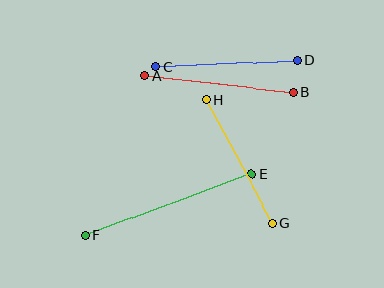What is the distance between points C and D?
The distance is approximately 142 pixels.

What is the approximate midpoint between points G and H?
The midpoint is at approximately (240, 161) pixels.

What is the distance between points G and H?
The distance is approximately 140 pixels.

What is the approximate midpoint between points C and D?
The midpoint is at approximately (226, 63) pixels.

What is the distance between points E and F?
The distance is approximately 177 pixels.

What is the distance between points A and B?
The distance is approximately 150 pixels.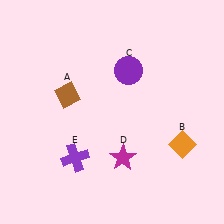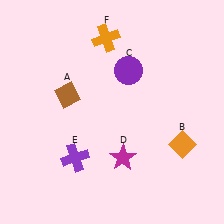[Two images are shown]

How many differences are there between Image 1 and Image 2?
There is 1 difference between the two images.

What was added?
An orange cross (F) was added in Image 2.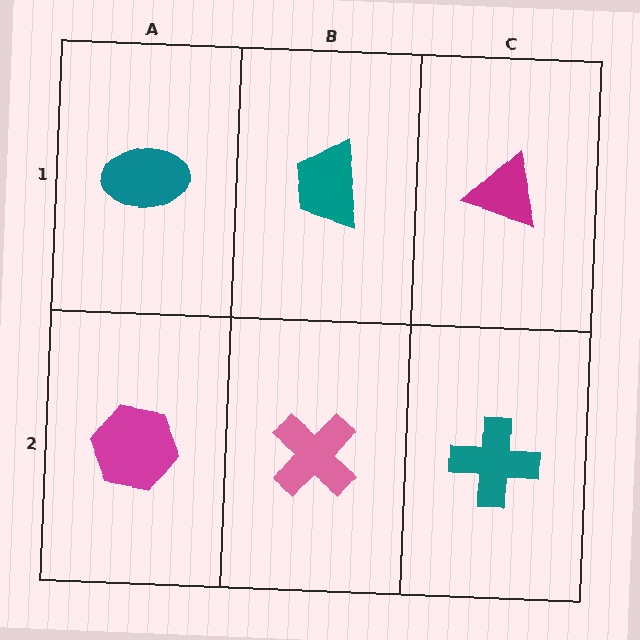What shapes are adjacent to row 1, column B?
A pink cross (row 2, column B), a teal ellipse (row 1, column A), a magenta triangle (row 1, column C).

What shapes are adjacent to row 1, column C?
A teal cross (row 2, column C), a teal trapezoid (row 1, column B).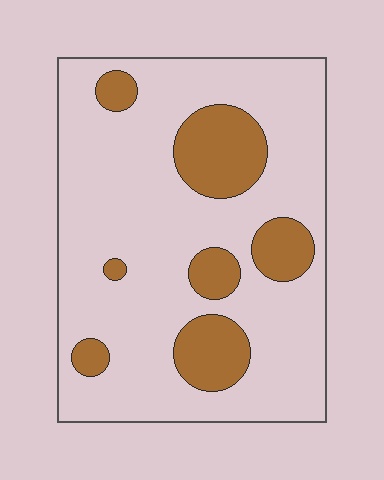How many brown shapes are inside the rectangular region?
7.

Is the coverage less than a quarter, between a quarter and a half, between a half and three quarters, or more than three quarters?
Less than a quarter.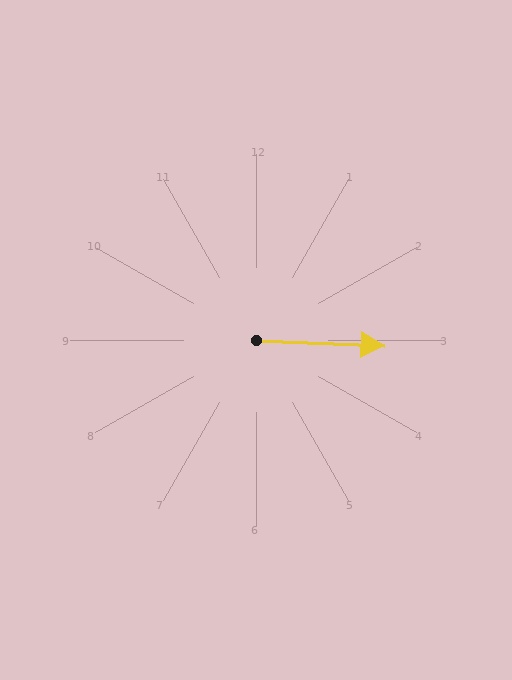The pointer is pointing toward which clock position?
Roughly 3 o'clock.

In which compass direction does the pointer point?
East.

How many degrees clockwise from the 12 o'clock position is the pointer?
Approximately 93 degrees.